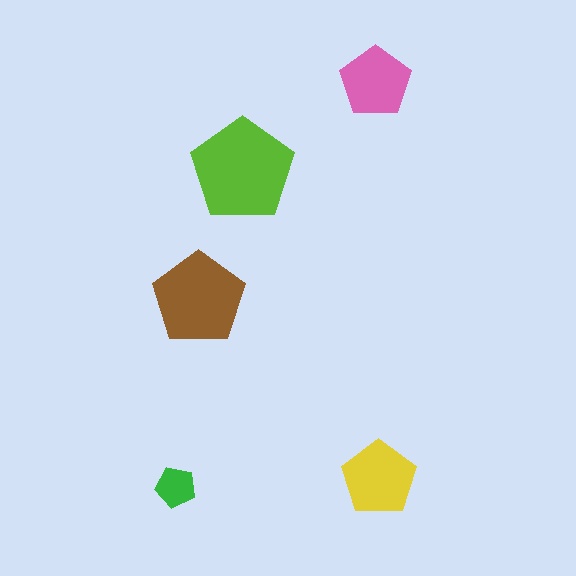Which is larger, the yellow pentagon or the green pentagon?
The yellow one.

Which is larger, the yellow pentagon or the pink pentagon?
The yellow one.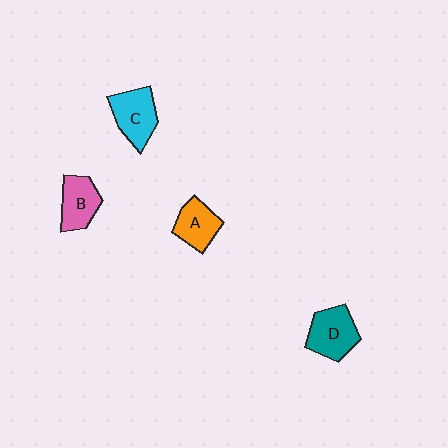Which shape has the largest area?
Shape D (teal).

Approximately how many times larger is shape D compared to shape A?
Approximately 1.3 times.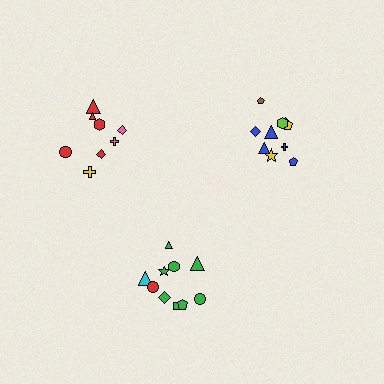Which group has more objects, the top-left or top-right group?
The top-right group.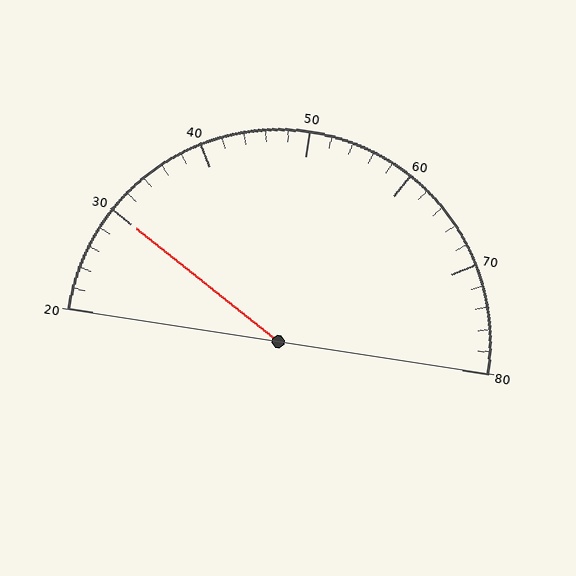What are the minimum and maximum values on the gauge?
The gauge ranges from 20 to 80.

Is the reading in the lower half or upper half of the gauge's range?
The reading is in the lower half of the range (20 to 80).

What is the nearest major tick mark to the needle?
The nearest major tick mark is 30.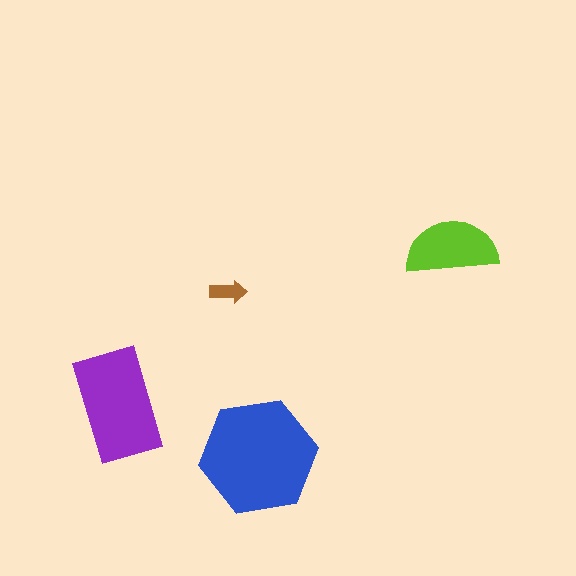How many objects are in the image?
There are 4 objects in the image.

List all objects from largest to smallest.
The blue hexagon, the purple rectangle, the lime semicircle, the brown arrow.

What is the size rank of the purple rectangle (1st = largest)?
2nd.